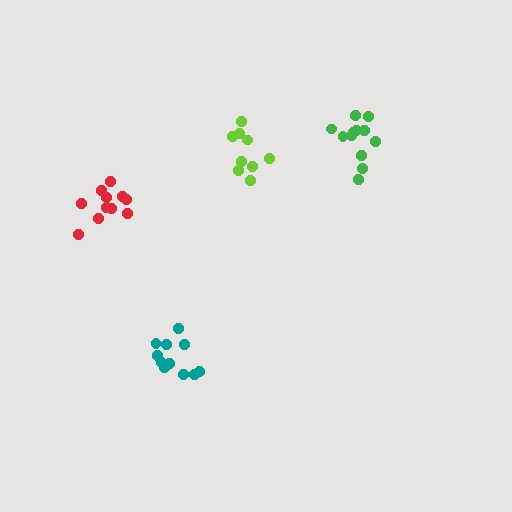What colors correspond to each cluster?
The clusters are colored: lime, green, teal, red.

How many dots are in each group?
Group 1: 9 dots, Group 2: 12 dots, Group 3: 12 dots, Group 4: 11 dots (44 total).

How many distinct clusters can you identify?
There are 4 distinct clusters.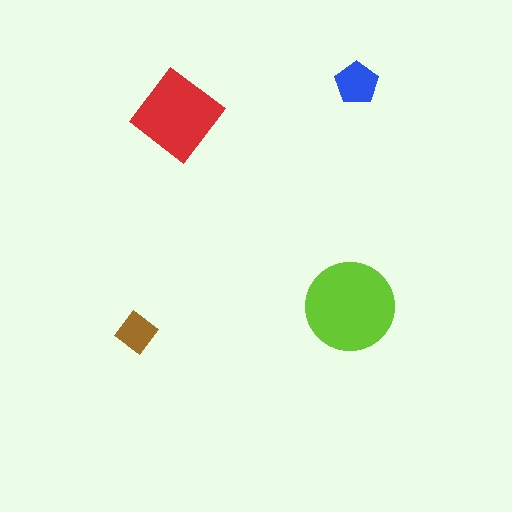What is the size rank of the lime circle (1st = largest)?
1st.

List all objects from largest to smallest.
The lime circle, the red diamond, the blue pentagon, the brown diamond.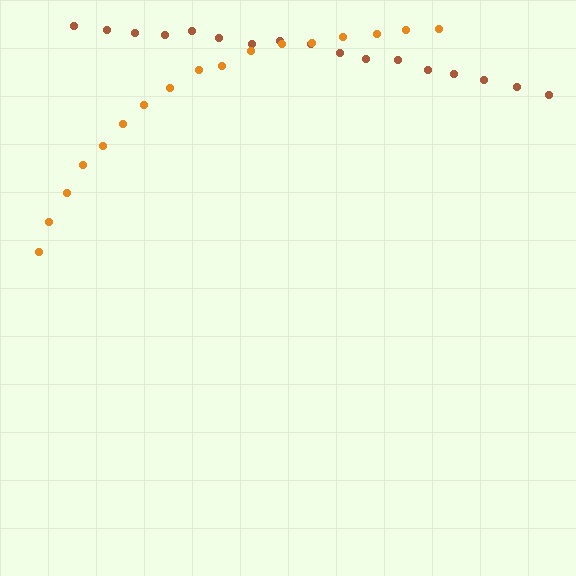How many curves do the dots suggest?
There are 2 distinct paths.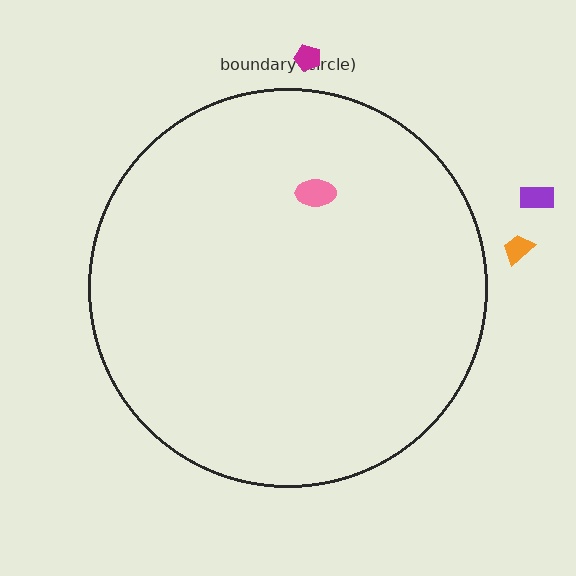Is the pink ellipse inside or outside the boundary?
Inside.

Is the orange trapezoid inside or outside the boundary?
Outside.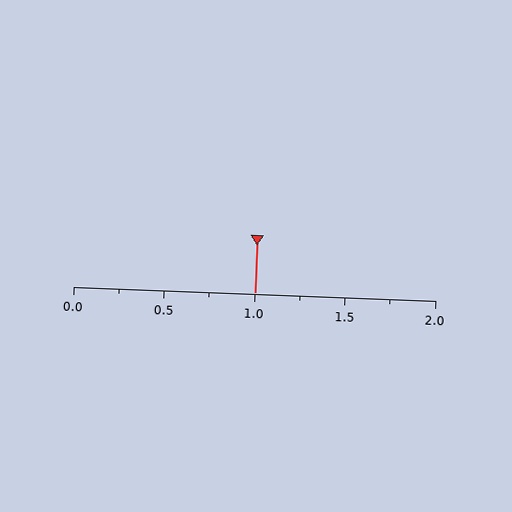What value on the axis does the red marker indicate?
The marker indicates approximately 1.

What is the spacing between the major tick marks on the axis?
The major ticks are spaced 0.5 apart.